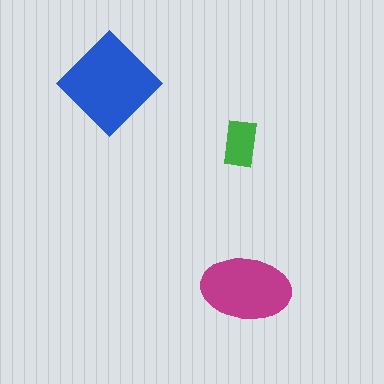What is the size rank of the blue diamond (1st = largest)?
1st.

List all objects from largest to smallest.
The blue diamond, the magenta ellipse, the green rectangle.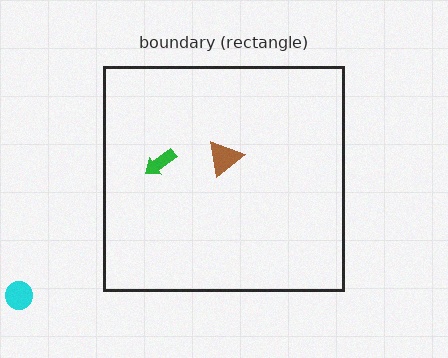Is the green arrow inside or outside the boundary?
Inside.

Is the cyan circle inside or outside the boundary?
Outside.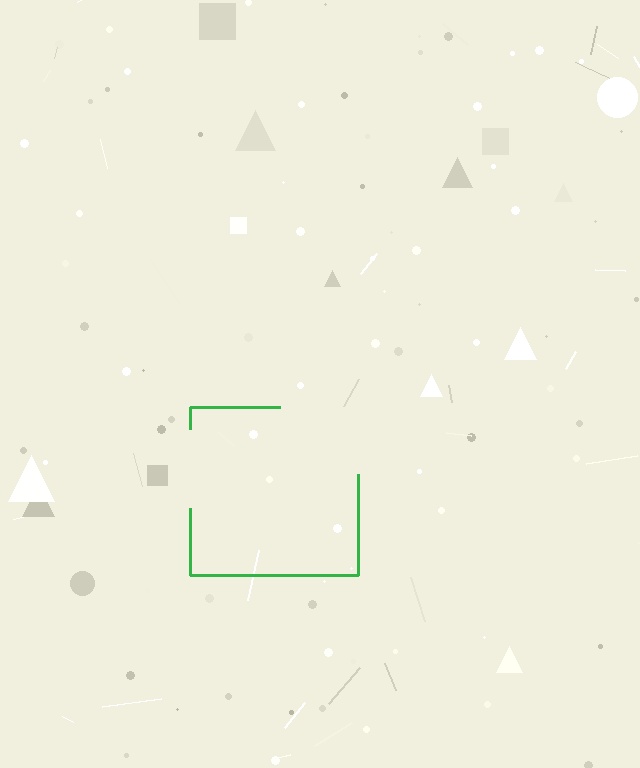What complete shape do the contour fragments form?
The contour fragments form a square.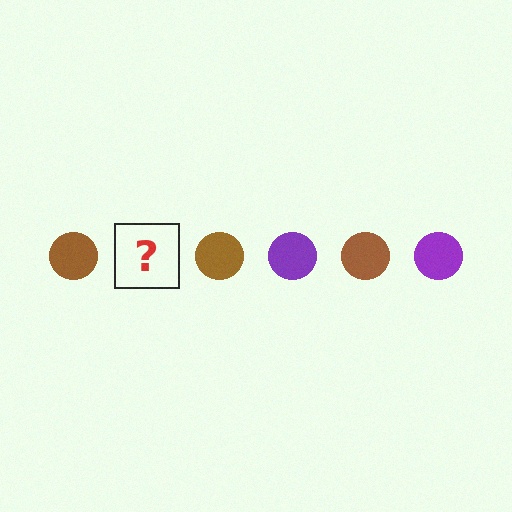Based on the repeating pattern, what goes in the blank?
The blank should be a purple circle.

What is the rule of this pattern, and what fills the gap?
The rule is that the pattern cycles through brown, purple circles. The gap should be filled with a purple circle.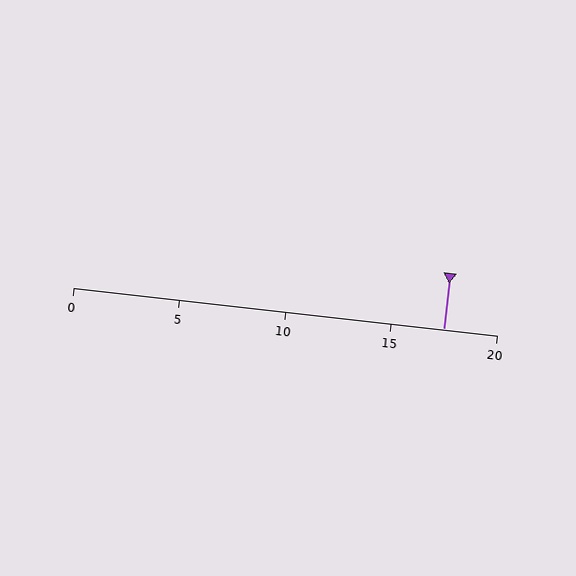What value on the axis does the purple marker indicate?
The marker indicates approximately 17.5.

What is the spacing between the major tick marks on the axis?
The major ticks are spaced 5 apart.